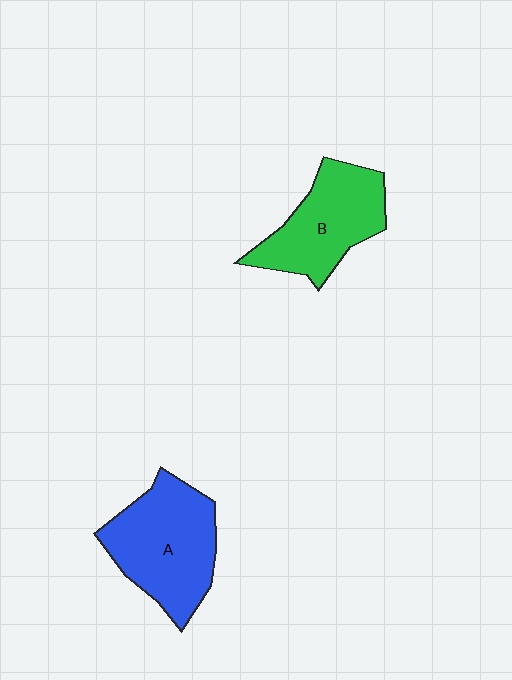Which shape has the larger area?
Shape A (blue).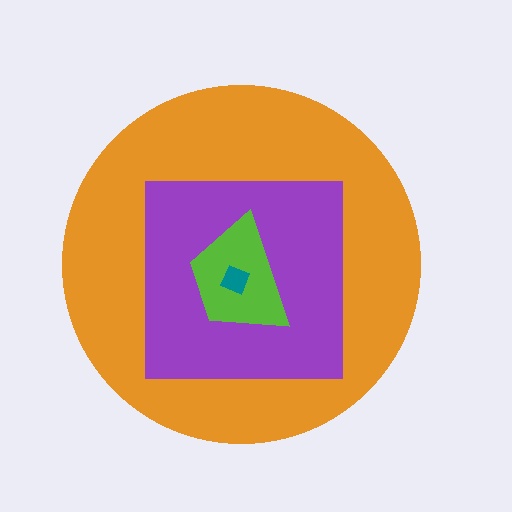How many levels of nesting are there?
4.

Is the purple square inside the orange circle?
Yes.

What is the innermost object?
The teal diamond.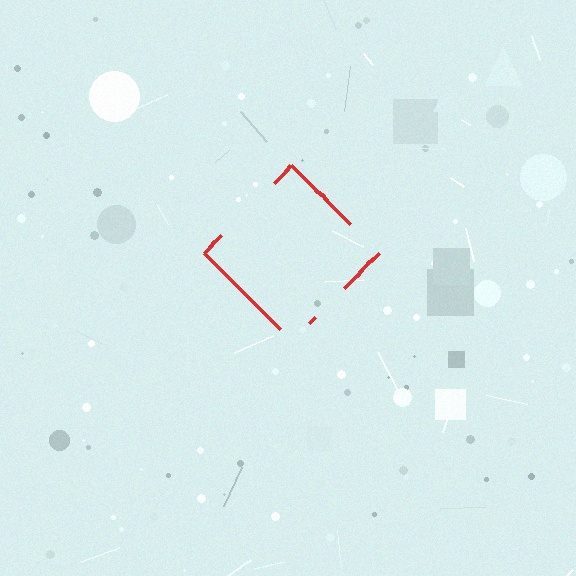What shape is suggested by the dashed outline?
The dashed outline suggests a diamond.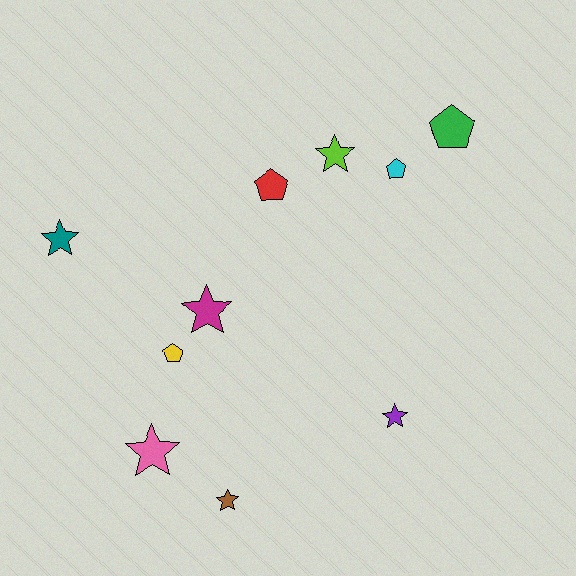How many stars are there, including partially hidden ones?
There are 6 stars.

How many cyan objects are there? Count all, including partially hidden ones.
There is 1 cyan object.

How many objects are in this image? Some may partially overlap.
There are 10 objects.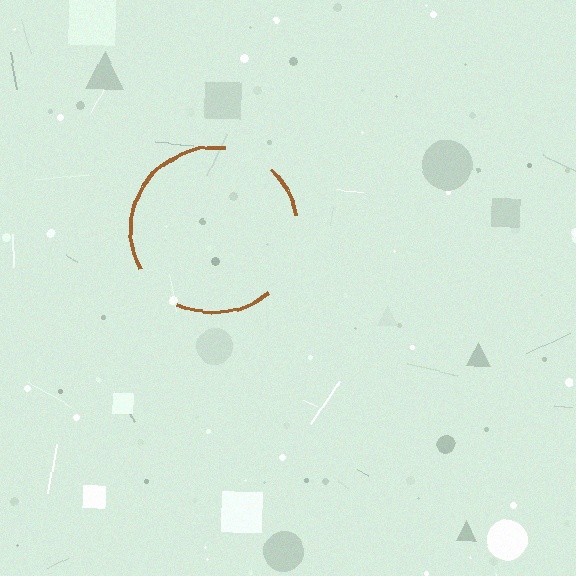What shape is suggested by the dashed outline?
The dashed outline suggests a circle.